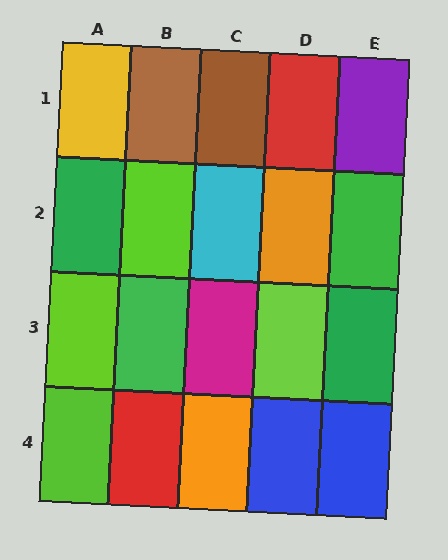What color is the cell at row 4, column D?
Blue.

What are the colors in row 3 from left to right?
Lime, green, magenta, lime, green.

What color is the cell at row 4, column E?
Blue.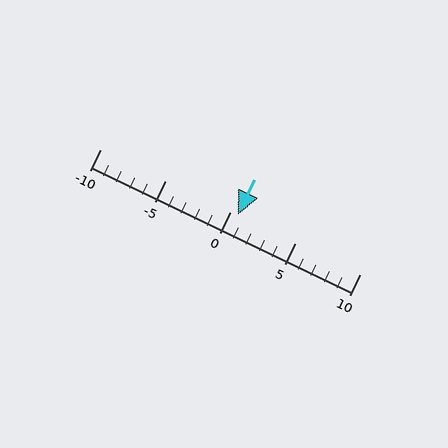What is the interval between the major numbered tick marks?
The major tick marks are spaced 5 units apart.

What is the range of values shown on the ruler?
The ruler shows values from -10 to 10.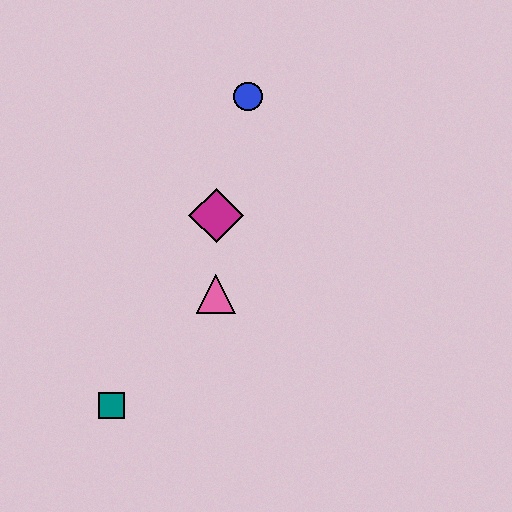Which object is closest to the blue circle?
The magenta diamond is closest to the blue circle.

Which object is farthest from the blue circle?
The teal square is farthest from the blue circle.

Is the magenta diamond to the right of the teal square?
Yes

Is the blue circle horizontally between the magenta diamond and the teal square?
No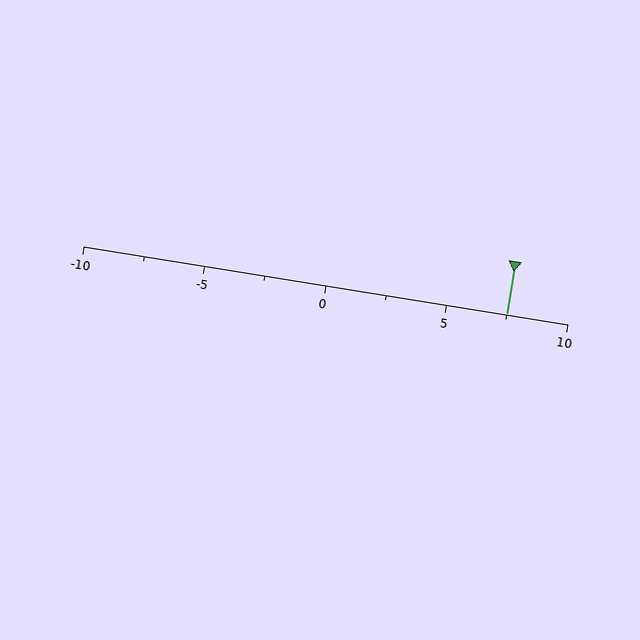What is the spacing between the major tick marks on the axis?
The major ticks are spaced 5 apart.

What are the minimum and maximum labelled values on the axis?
The axis runs from -10 to 10.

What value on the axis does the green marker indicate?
The marker indicates approximately 7.5.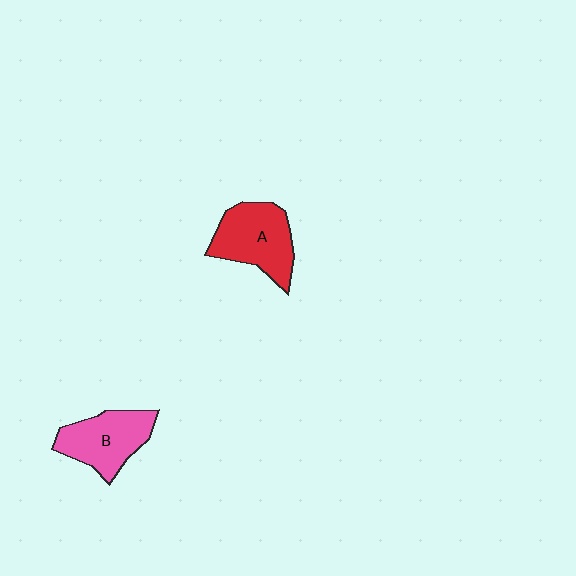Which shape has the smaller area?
Shape B (pink).